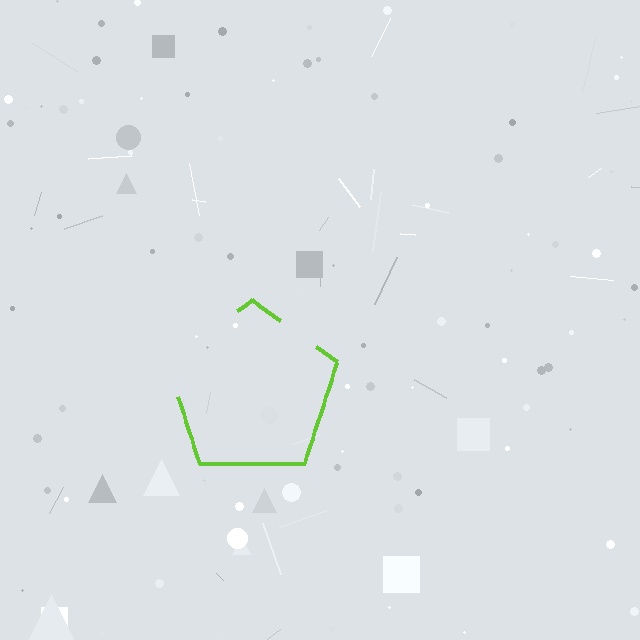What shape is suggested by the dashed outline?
The dashed outline suggests a pentagon.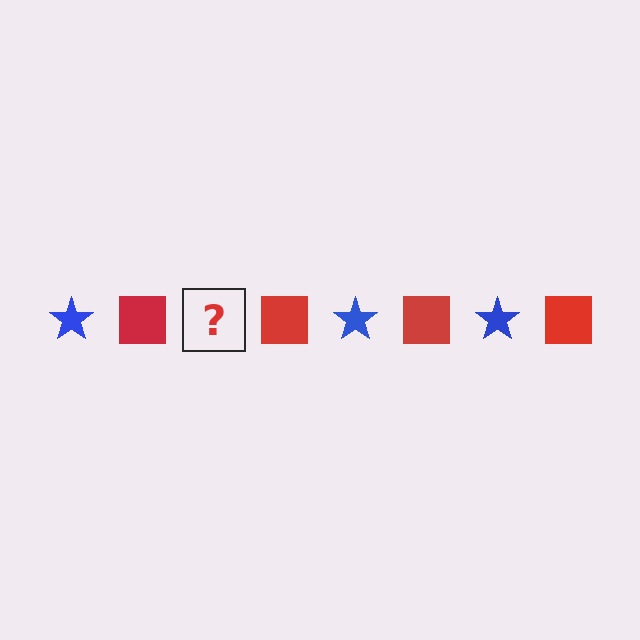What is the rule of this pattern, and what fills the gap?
The rule is that the pattern alternates between blue star and red square. The gap should be filled with a blue star.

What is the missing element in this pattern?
The missing element is a blue star.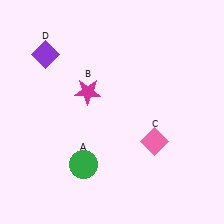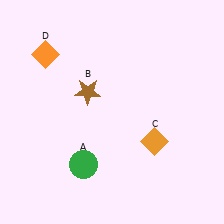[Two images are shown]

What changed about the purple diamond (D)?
In Image 1, D is purple. In Image 2, it changed to orange.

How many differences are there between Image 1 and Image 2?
There are 3 differences between the two images.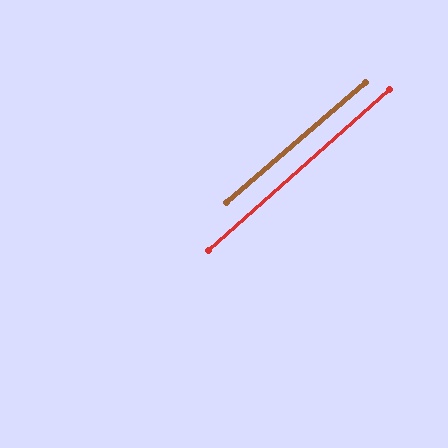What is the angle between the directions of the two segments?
Approximately 1 degree.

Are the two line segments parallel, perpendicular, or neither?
Parallel — their directions differ by only 1.1°.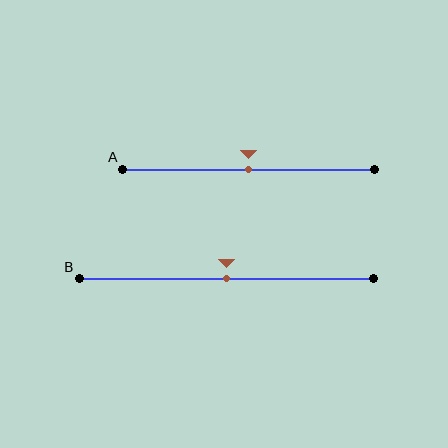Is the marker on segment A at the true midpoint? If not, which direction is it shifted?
Yes, the marker on segment A is at the true midpoint.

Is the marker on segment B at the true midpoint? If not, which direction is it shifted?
Yes, the marker on segment B is at the true midpoint.